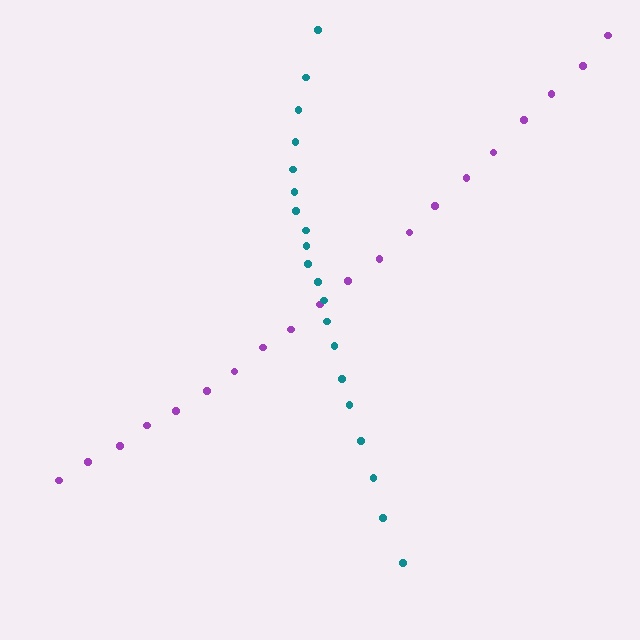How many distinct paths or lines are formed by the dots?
There are 2 distinct paths.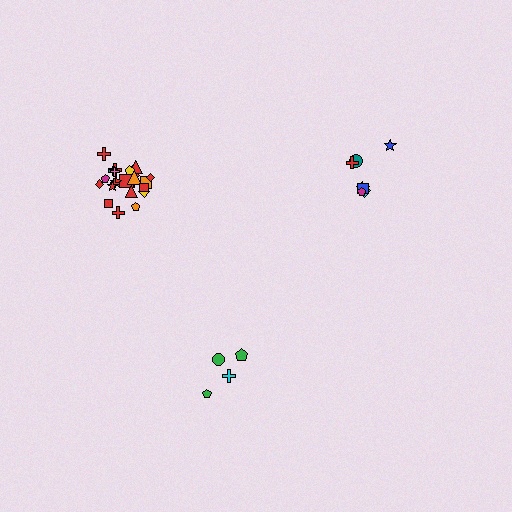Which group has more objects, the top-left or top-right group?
The top-left group.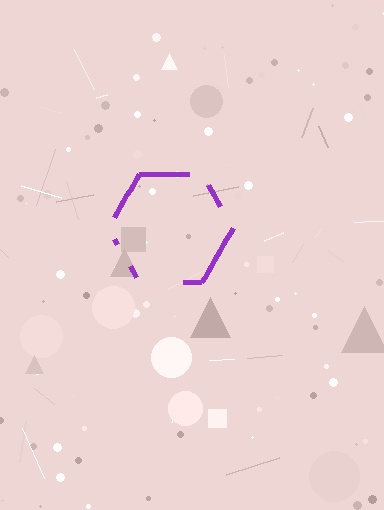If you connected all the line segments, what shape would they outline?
They would outline a hexagon.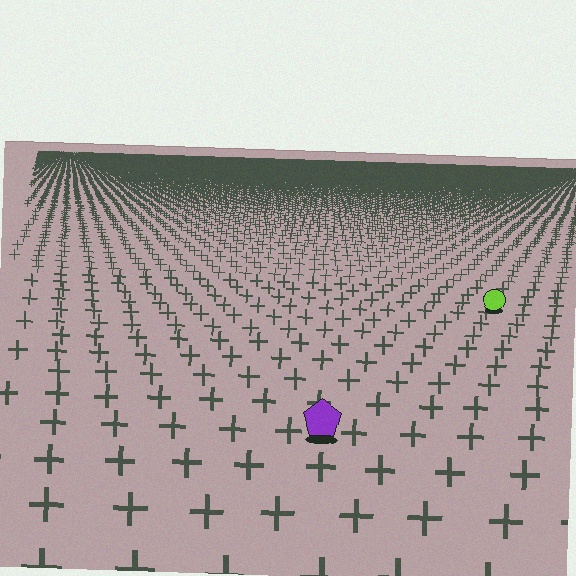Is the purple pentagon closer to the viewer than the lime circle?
Yes. The purple pentagon is closer — you can tell from the texture gradient: the ground texture is coarser near it.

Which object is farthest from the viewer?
The lime circle is farthest from the viewer. It appears smaller and the ground texture around it is denser.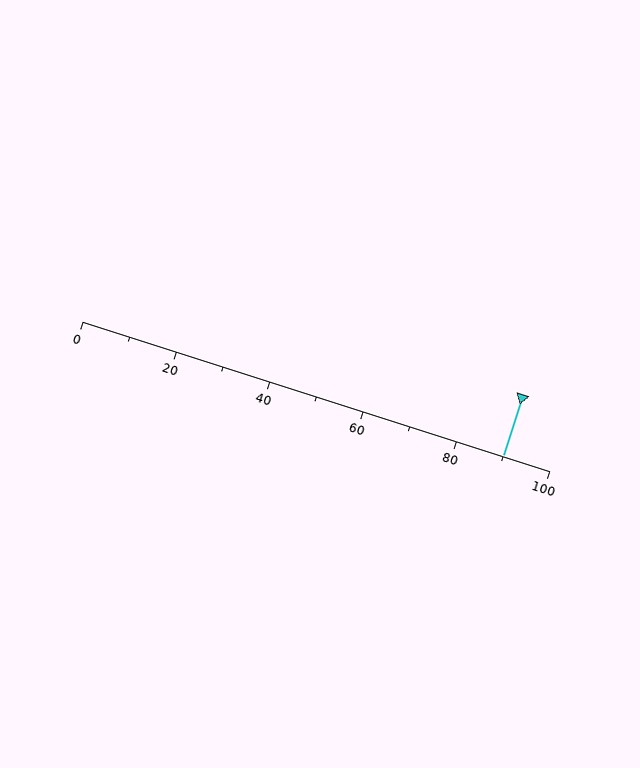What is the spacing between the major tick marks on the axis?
The major ticks are spaced 20 apart.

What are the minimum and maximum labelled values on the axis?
The axis runs from 0 to 100.